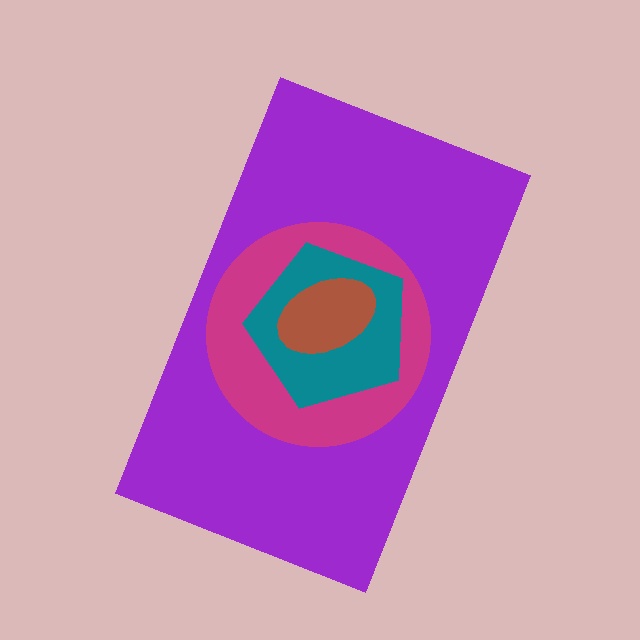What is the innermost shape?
The brown ellipse.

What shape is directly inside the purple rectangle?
The magenta circle.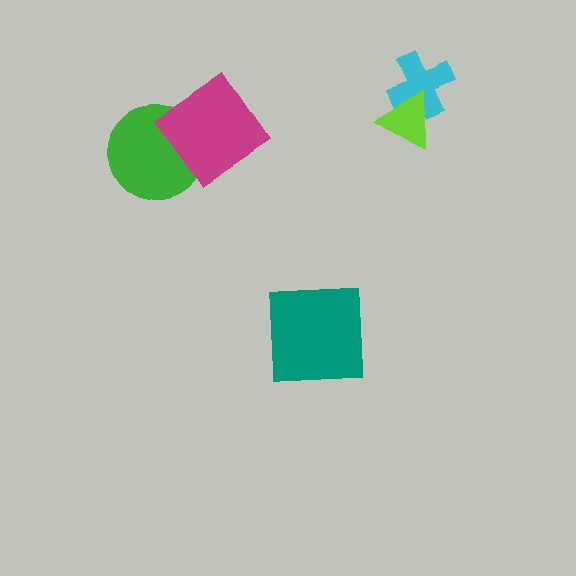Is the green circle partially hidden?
Yes, it is partially covered by another shape.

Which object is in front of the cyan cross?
The lime triangle is in front of the cyan cross.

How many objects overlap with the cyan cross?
1 object overlaps with the cyan cross.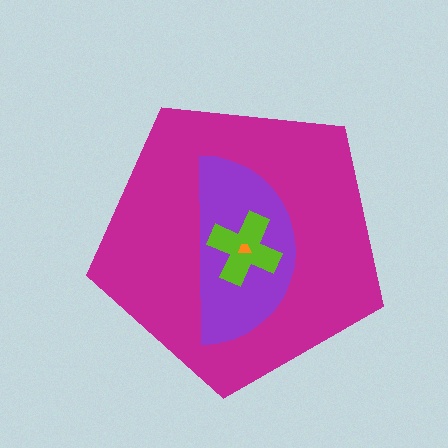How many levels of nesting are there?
4.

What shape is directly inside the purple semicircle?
The lime cross.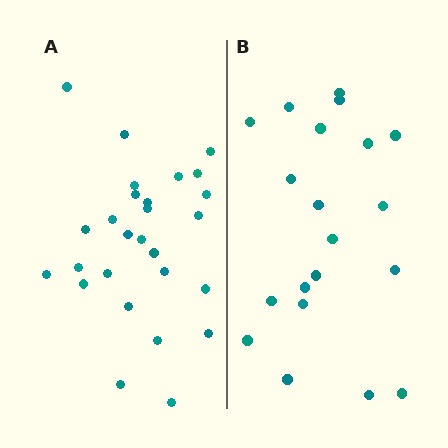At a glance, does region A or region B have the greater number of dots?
Region A (the left region) has more dots.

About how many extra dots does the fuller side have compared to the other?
Region A has roughly 8 or so more dots than region B.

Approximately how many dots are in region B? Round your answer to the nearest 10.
About 20 dots.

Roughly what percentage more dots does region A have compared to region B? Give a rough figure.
About 35% more.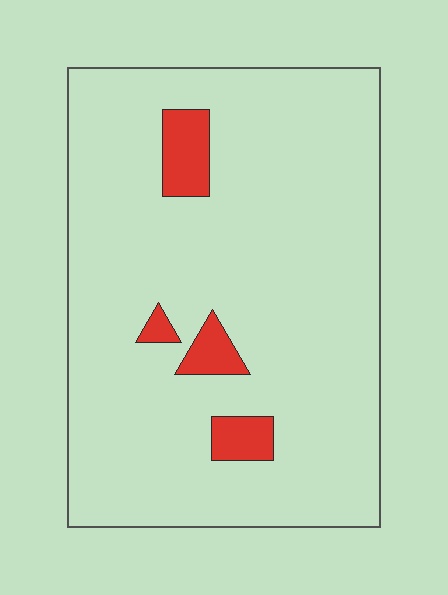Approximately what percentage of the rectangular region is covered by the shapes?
Approximately 5%.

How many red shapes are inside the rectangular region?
4.